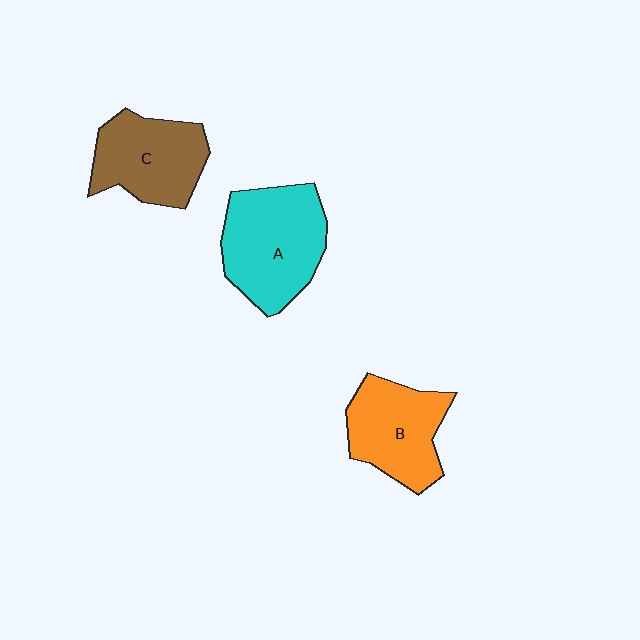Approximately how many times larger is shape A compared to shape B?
Approximately 1.2 times.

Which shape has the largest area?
Shape A (cyan).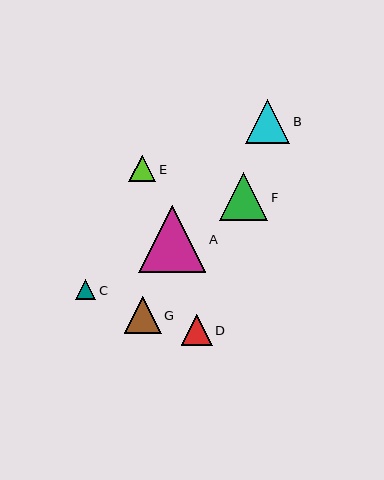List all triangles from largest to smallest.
From largest to smallest: A, F, B, G, D, E, C.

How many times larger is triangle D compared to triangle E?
Triangle D is approximately 1.2 times the size of triangle E.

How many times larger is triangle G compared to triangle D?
Triangle G is approximately 1.2 times the size of triangle D.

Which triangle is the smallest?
Triangle C is the smallest with a size of approximately 20 pixels.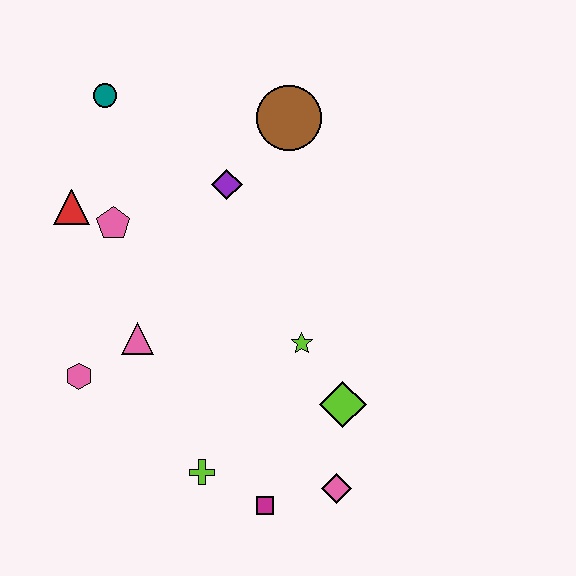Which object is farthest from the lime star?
The teal circle is farthest from the lime star.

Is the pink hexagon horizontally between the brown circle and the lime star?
No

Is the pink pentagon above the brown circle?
No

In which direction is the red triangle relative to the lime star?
The red triangle is to the left of the lime star.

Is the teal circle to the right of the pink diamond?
No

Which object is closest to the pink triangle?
The pink hexagon is closest to the pink triangle.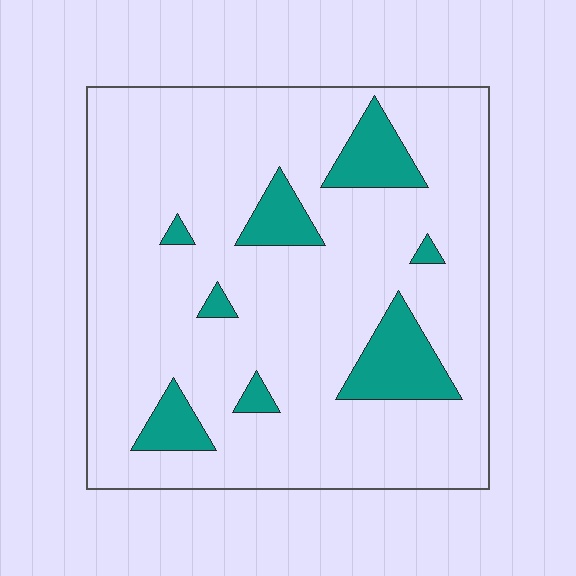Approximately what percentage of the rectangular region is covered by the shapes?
Approximately 15%.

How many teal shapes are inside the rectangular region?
8.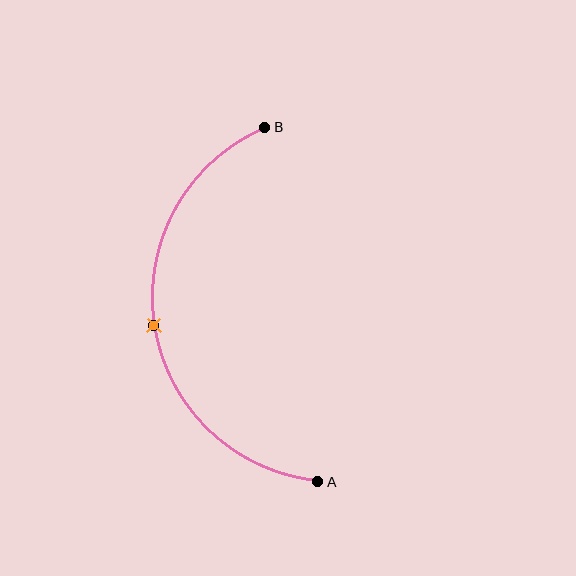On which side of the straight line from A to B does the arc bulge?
The arc bulges to the left of the straight line connecting A and B.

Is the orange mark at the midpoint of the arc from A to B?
Yes. The orange mark lies on the arc at equal arc-length from both A and B — it is the arc midpoint.